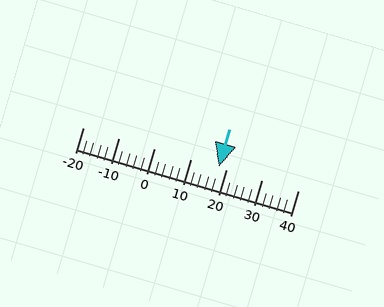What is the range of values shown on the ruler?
The ruler shows values from -20 to 40.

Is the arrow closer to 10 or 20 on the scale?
The arrow is closer to 20.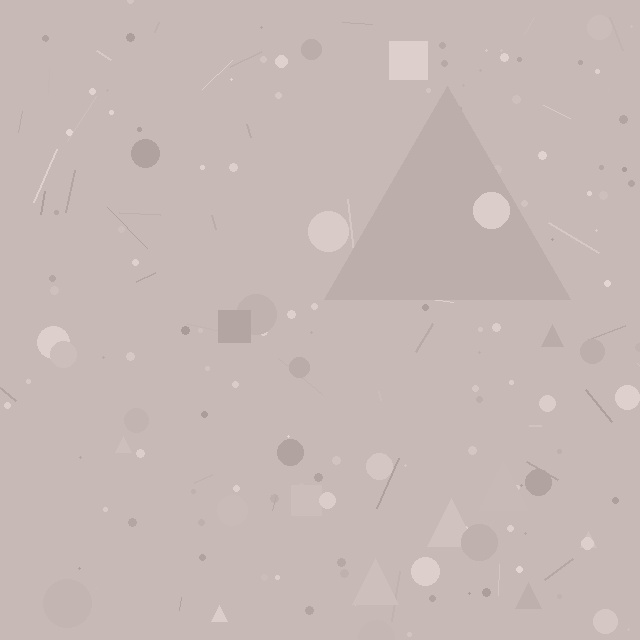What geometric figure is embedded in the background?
A triangle is embedded in the background.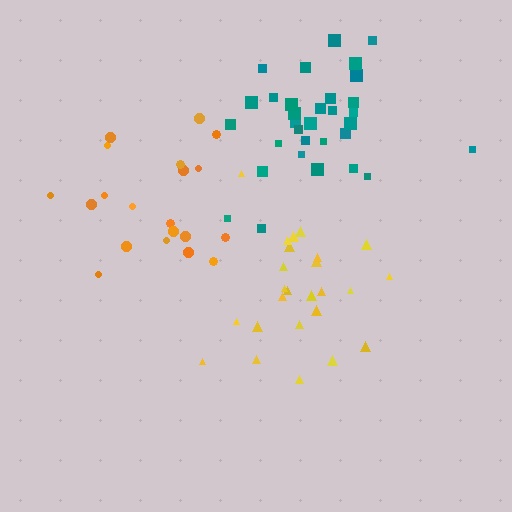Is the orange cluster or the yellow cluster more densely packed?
Yellow.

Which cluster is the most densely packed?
Teal.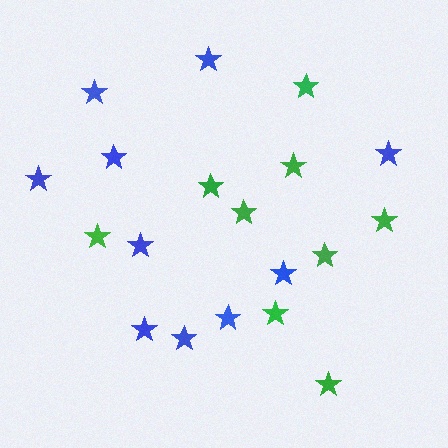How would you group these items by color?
There are 2 groups: one group of green stars (9) and one group of blue stars (10).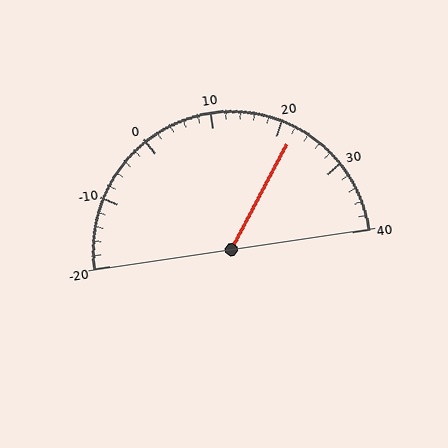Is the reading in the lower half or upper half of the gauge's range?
The reading is in the upper half of the range (-20 to 40).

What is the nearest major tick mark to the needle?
The nearest major tick mark is 20.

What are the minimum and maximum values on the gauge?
The gauge ranges from -20 to 40.